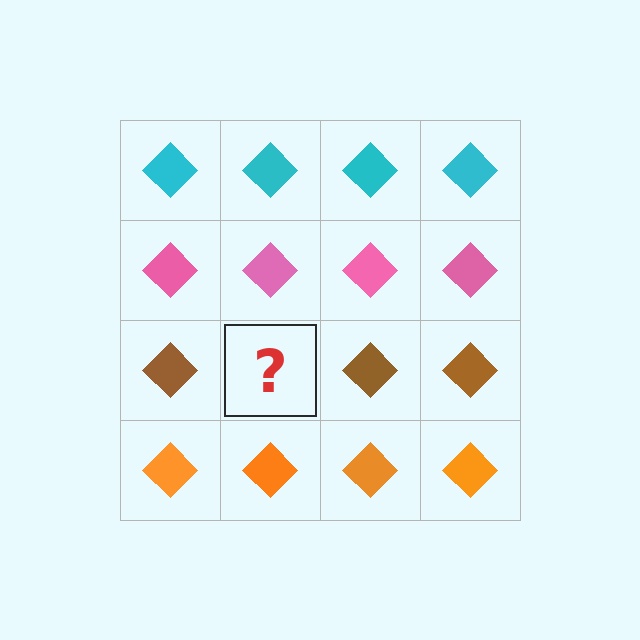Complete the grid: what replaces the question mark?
The question mark should be replaced with a brown diamond.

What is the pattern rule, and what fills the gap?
The rule is that each row has a consistent color. The gap should be filled with a brown diamond.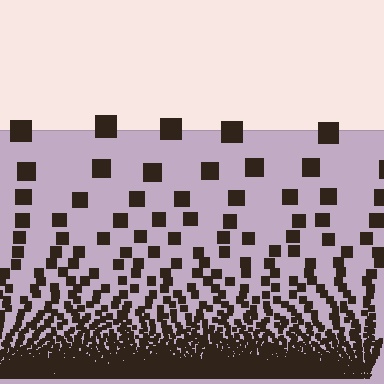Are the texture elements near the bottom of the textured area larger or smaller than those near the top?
Smaller. The gradient is inverted — elements near the bottom are smaller and denser.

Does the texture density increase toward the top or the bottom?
Density increases toward the bottom.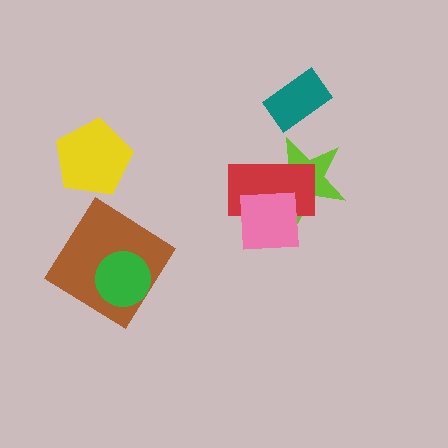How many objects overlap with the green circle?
1 object overlaps with the green circle.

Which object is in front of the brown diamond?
The green circle is in front of the brown diamond.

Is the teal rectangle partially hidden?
No, no other shape covers it.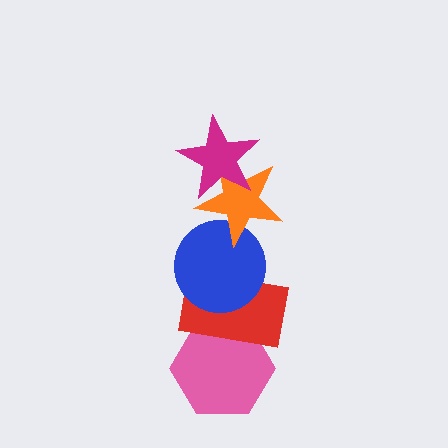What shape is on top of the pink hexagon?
The red rectangle is on top of the pink hexagon.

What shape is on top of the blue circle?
The orange star is on top of the blue circle.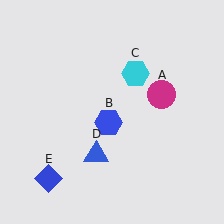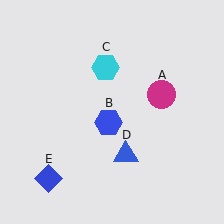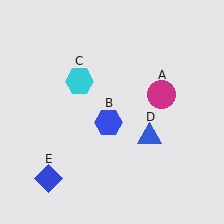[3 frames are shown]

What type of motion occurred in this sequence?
The cyan hexagon (object C), blue triangle (object D) rotated counterclockwise around the center of the scene.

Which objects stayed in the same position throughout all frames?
Magenta circle (object A) and blue hexagon (object B) and blue diamond (object E) remained stationary.